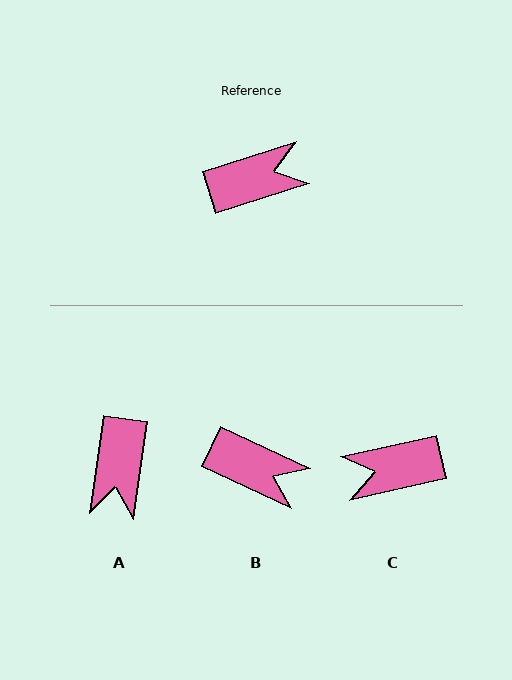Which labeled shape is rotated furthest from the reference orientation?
C, about 175 degrees away.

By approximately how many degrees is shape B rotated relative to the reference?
Approximately 43 degrees clockwise.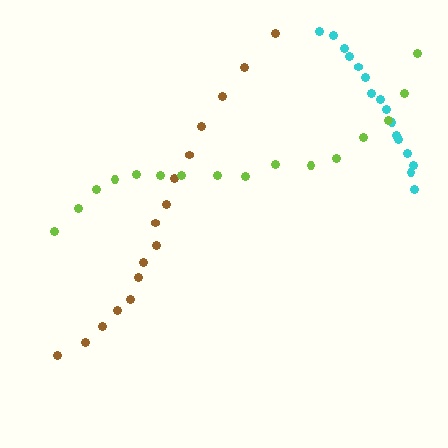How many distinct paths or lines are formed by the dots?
There are 3 distinct paths.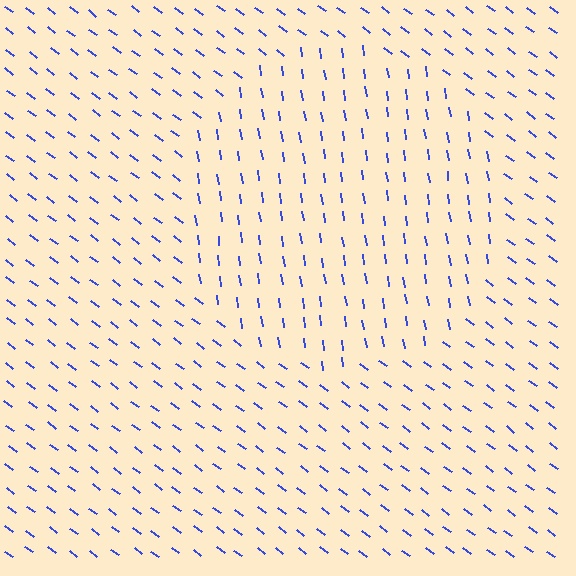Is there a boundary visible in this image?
Yes, there is a texture boundary formed by a change in line orientation.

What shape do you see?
I see a circle.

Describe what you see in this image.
The image is filled with small blue line segments. A circle region in the image has lines oriented differently from the surrounding lines, creating a visible texture boundary.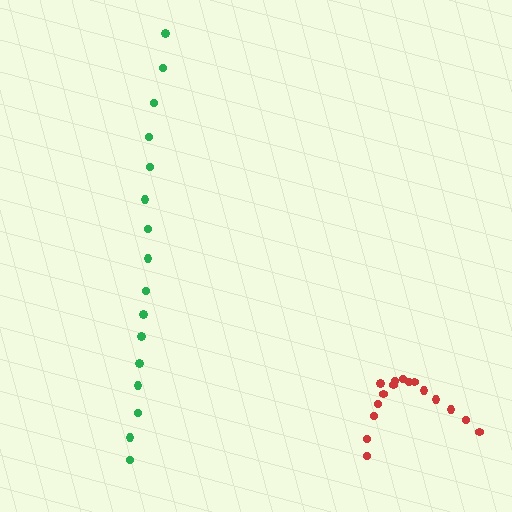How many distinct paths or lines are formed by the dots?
There are 2 distinct paths.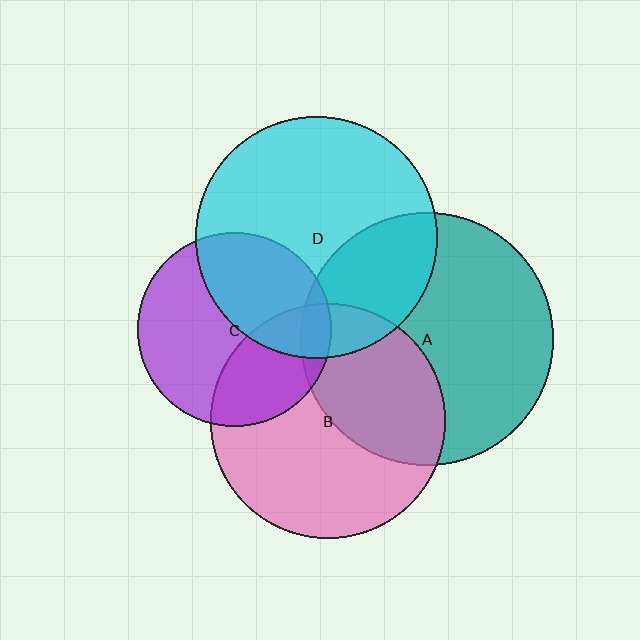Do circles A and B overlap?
Yes.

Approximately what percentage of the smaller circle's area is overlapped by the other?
Approximately 40%.